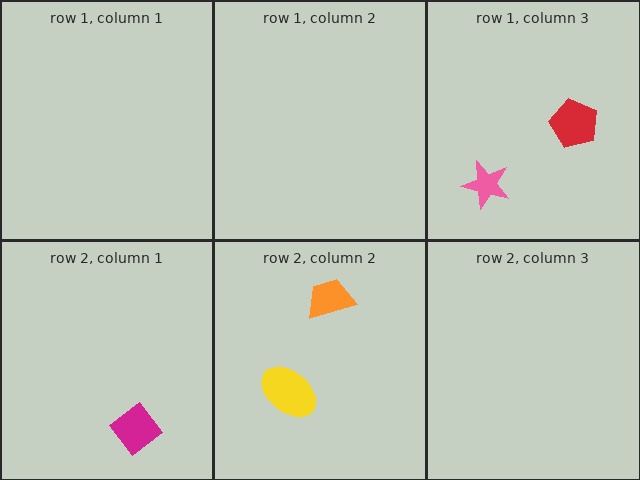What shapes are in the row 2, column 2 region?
The orange trapezoid, the yellow ellipse.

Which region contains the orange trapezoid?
The row 2, column 2 region.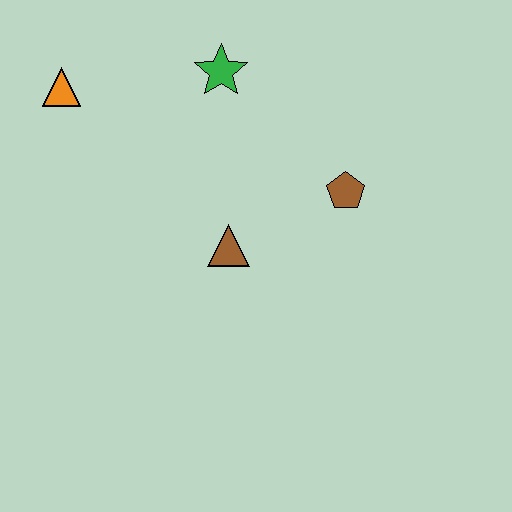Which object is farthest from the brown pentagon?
The orange triangle is farthest from the brown pentagon.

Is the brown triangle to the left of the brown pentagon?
Yes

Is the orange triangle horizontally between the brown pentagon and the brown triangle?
No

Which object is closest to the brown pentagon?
The brown triangle is closest to the brown pentagon.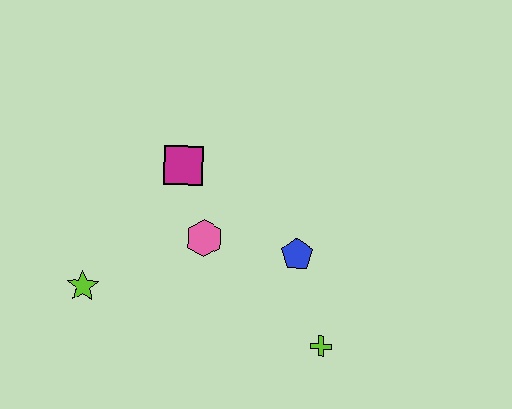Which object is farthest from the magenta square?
The lime cross is farthest from the magenta square.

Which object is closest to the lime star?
The pink hexagon is closest to the lime star.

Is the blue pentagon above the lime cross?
Yes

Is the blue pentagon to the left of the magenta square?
No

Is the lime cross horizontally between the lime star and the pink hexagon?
No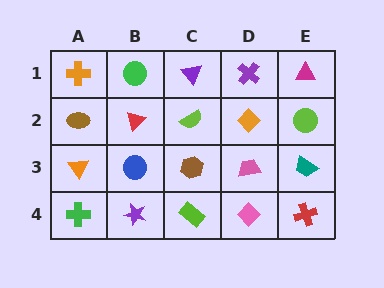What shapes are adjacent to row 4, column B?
A blue circle (row 3, column B), a green cross (row 4, column A), a lime rectangle (row 4, column C).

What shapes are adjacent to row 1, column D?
An orange diamond (row 2, column D), a purple triangle (row 1, column C), a magenta triangle (row 1, column E).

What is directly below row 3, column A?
A green cross.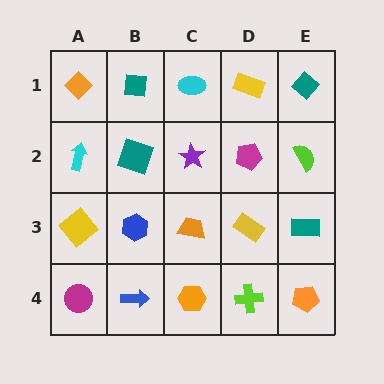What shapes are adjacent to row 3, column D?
A magenta pentagon (row 2, column D), a lime cross (row 4, column D), an orange trapezoid (row 3, column C), a teal rectangle (row 3, column E).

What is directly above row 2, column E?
A teal diamond.